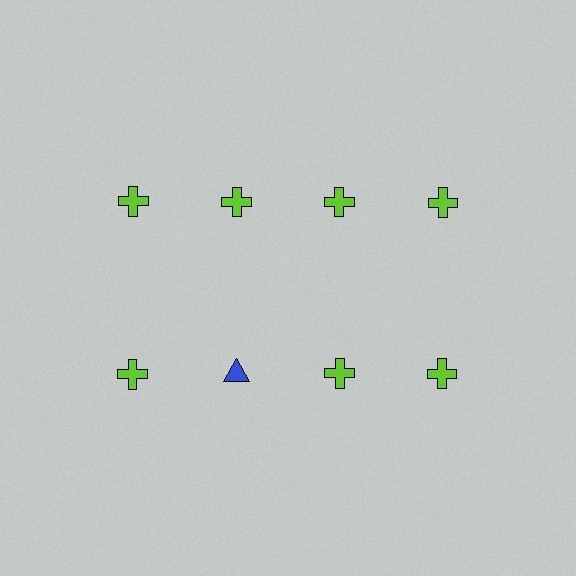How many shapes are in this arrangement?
There are 8 shapes arranged in a grid pattern.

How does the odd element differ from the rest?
It differs in both color (blue instead of lime) and shape (triangle instead of cross).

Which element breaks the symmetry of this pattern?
The blue triangle in the second row, second from left column breaks the symmetry. All other shapes are lime crosses.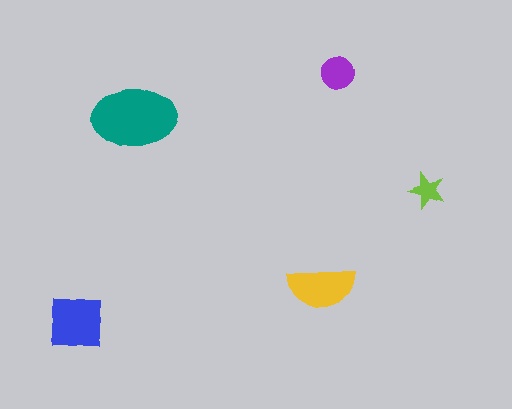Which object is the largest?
The teal ellipse.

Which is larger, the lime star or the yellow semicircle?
The yellow semicircle.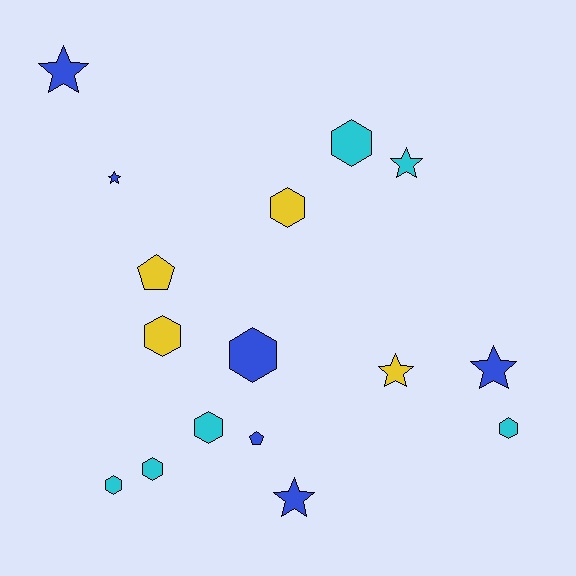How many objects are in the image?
There are 16 objects.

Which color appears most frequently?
Cyan, with 6 objects.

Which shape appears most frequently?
Hexagon, with 8 objects.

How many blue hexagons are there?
There is 1 blue hexagon.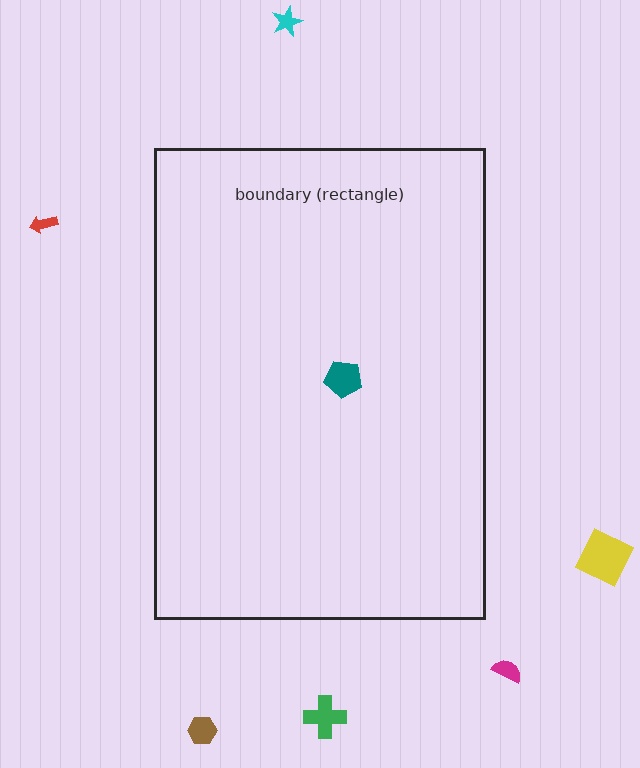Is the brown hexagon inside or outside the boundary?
Outside.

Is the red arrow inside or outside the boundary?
Outside.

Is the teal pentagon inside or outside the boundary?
Inside.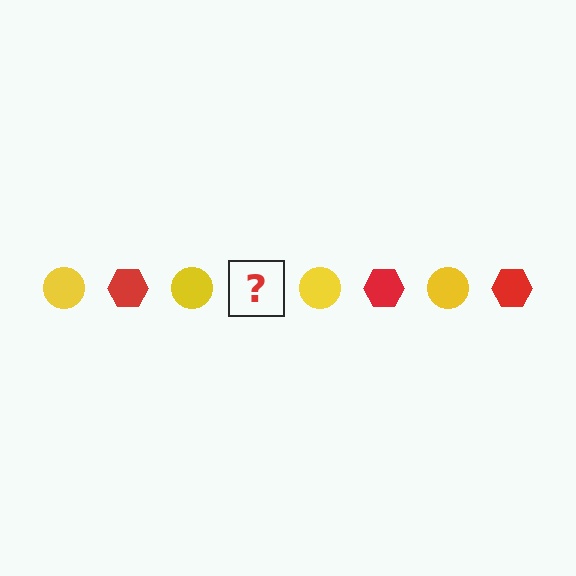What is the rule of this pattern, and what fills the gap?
The rule is that the pattern alternates between yellow circle and red hexagon. The gap should be filled with a red hexagon.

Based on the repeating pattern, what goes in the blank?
The blank should be a red hexagon.